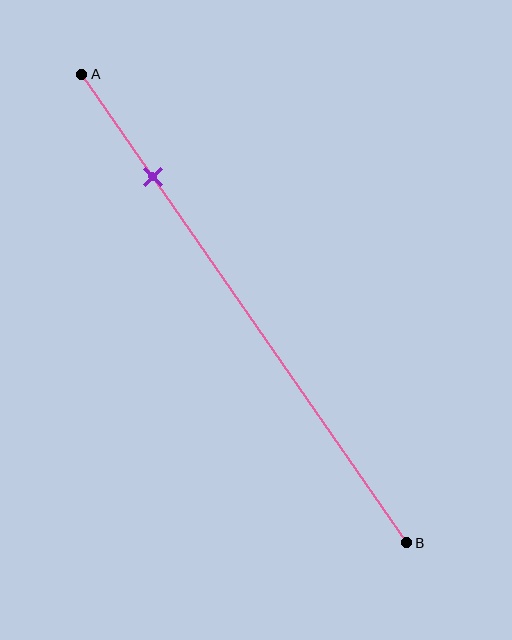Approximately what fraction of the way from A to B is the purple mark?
The purple mark is approximately 20% of the way from A to B.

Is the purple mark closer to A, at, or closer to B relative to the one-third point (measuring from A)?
The purple mark is closer to point A than the one-third point of segment AB.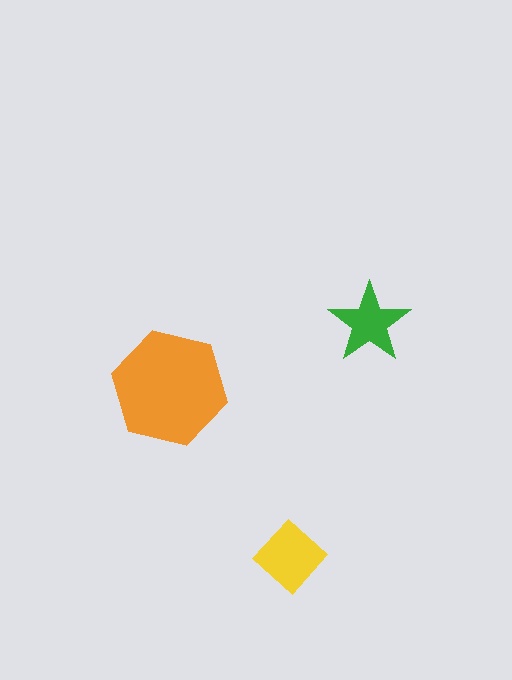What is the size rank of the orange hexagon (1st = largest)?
1st.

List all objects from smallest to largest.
The green star, the yellow diamond, the orange hexagon.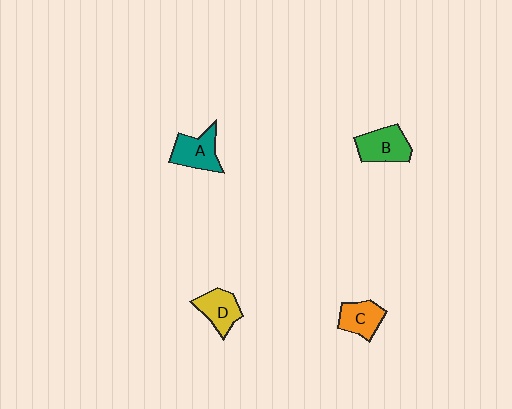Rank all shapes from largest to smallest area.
From largest to smallest: B (green), A (teal), D (yellow), C (orange).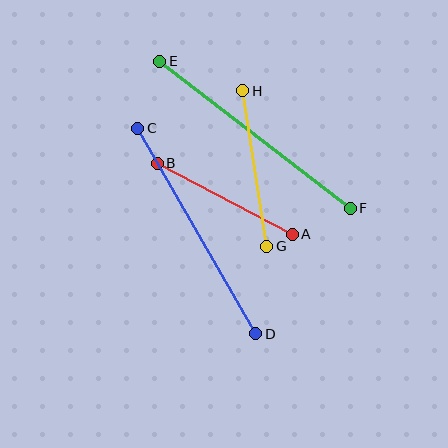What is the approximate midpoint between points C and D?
The midpoint is at approximately (197, 231) pixels.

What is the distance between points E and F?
The distance is approximately 240 pixels.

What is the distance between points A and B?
The distance is approximately 153 pixels.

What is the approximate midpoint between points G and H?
The midpoint is at approximately (255, 168) pixels.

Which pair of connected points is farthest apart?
Points E and F are farthest apart.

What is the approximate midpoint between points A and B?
The midpoint is at approximately (225, 199) pixels.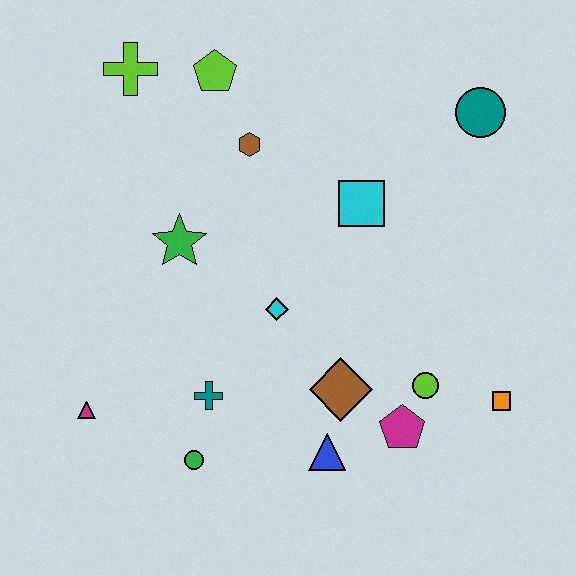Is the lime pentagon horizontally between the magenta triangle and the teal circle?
Yes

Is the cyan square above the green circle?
Yes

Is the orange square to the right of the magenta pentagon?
Yes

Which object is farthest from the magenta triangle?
The teal circle is farthest from the magenta triangle.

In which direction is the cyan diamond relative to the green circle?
The cyan diamond is above the green circle.